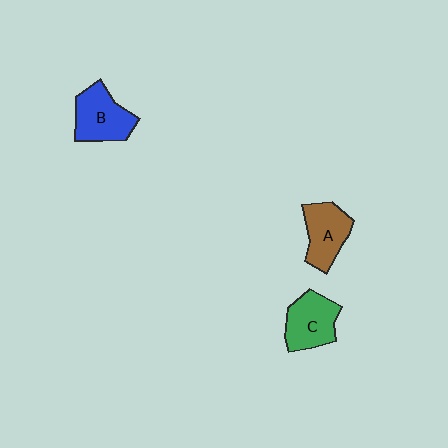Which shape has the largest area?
Shape B (blue).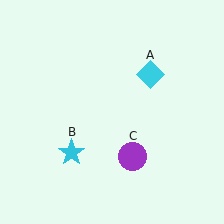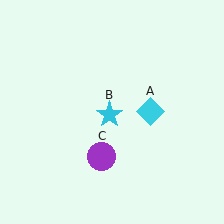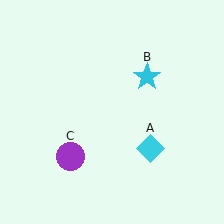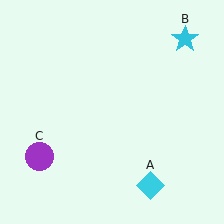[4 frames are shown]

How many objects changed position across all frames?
3 objects changed position: cyan diamond (object A), cyan star (object B), purple circle (object C).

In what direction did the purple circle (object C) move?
The purple circle (object C) moved left.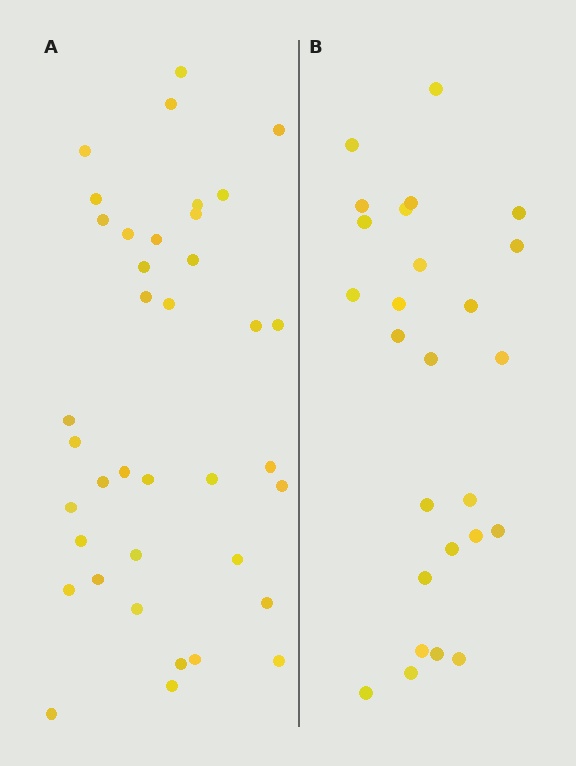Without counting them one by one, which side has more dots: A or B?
Region A (the left region) has more dots.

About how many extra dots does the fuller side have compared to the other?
Region A has roughly 12 or so more dots than region B.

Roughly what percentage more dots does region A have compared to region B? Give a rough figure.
About 45% more.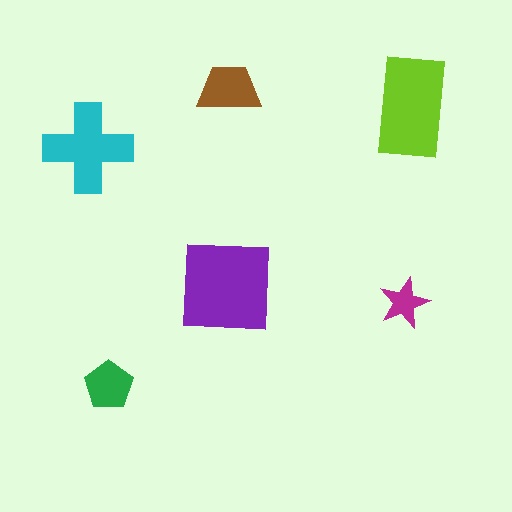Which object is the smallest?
The magenta star.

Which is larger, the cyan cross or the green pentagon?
The cyan cross.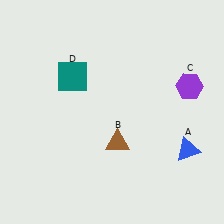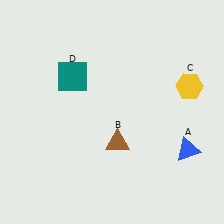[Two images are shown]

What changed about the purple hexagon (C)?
In Image 1, C is purple. In Image 2, it changed to yellow.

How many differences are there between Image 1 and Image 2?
There is 1 difference between the two images.